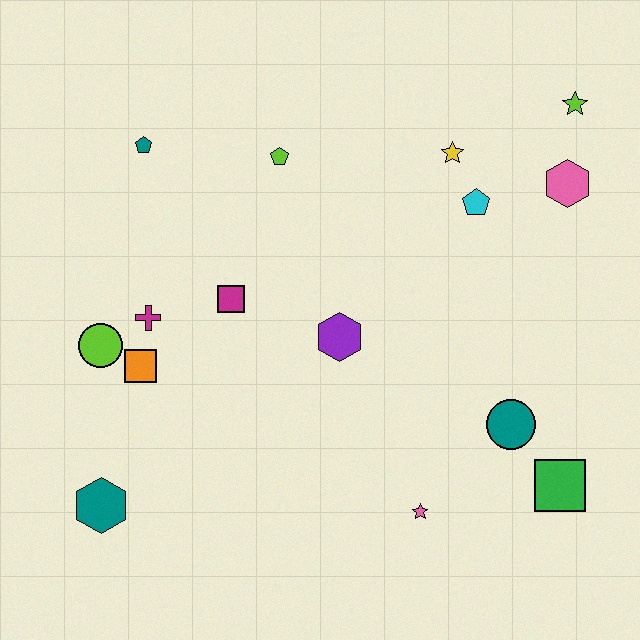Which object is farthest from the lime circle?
The lime star is farthest from the lime circle.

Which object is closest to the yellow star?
The cyan pentagon is closest to the yellow star.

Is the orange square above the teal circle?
Yes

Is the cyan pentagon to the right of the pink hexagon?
No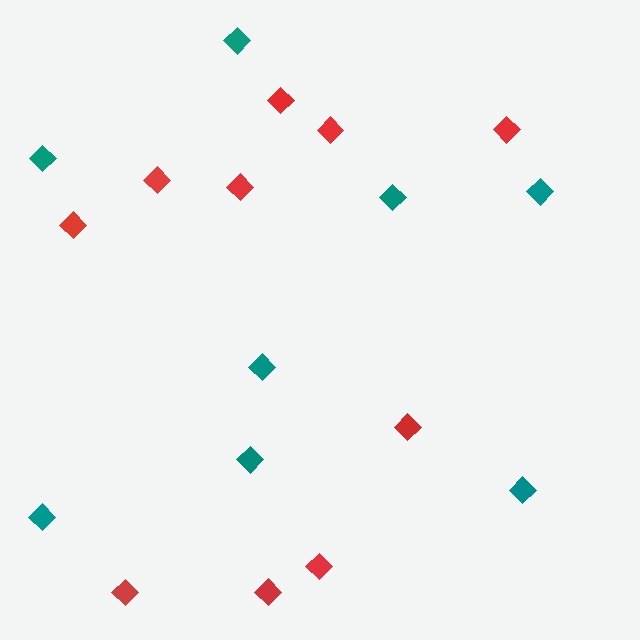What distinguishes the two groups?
There are 2 groups: one group of red diamonds (10) and one group of teal diamonds (8).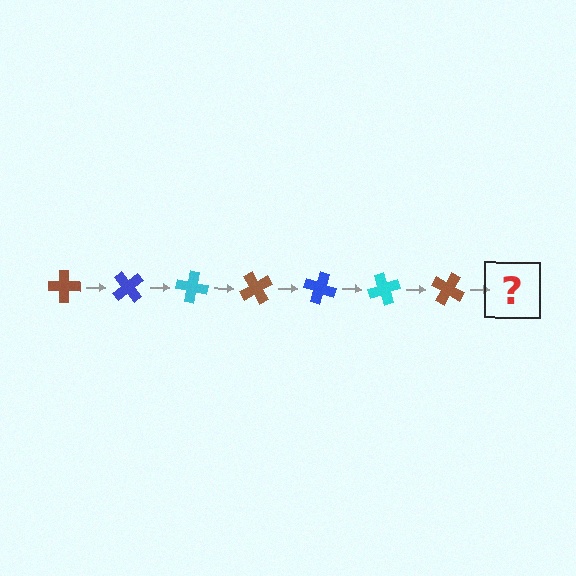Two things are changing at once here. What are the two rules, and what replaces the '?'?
The two rules are that it rotates 50 degrees each step and the color cycles through brown, blue, and cyan. The '?' should be a blue cross, rotated 350 degrees from the start.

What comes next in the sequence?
The next element should be a blue cross, rotated 350 degrees from the start.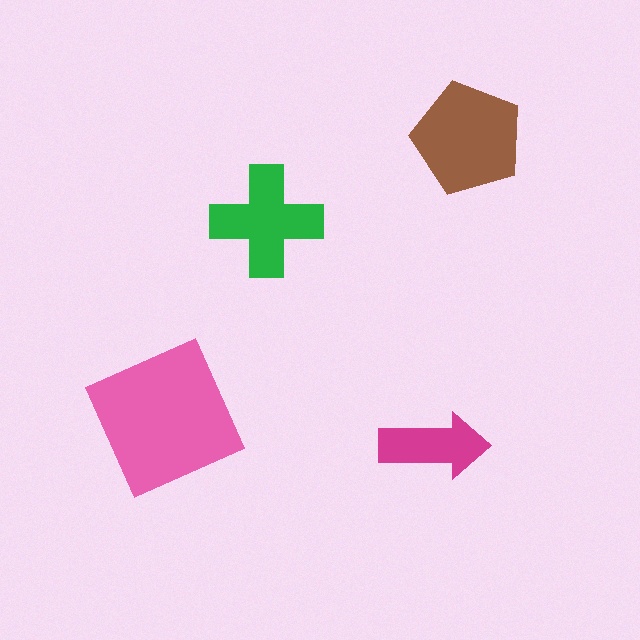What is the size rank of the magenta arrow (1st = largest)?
4th.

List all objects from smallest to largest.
The magenta arrow, the green cross, the brown pentagon, the pink square.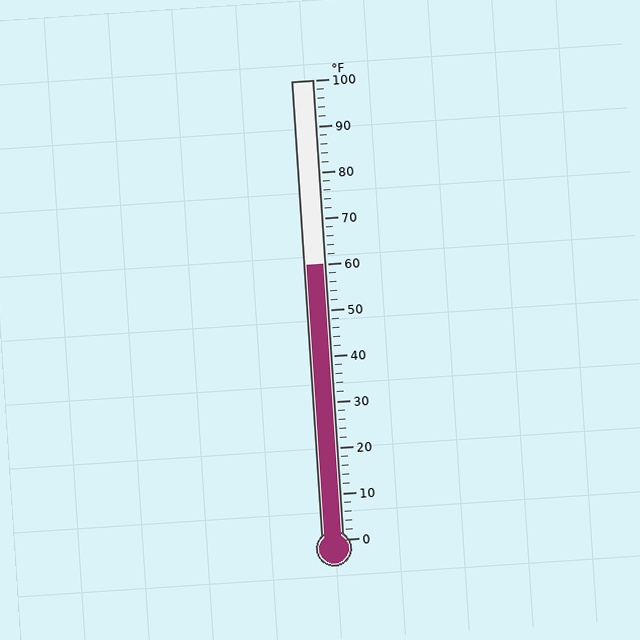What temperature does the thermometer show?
The thermometer shows approximately 60°F.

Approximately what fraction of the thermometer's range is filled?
The thermometer is filled to approximately 60% of its range.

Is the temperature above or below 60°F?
The temperature is at 60°F.